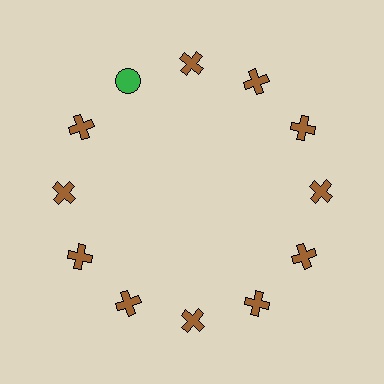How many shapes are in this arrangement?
There are 12 shapes arranged in a ring pattern.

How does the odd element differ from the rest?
It differs in both color (green instead of brown) and shape (circle instead of cross).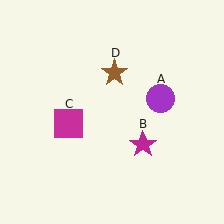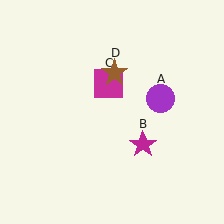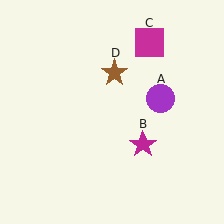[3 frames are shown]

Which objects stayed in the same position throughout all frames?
Purple circle (object A) and magenta star (object B) and brown star (object D) remained stationary.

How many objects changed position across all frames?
1 object changed position: magenta square (object C).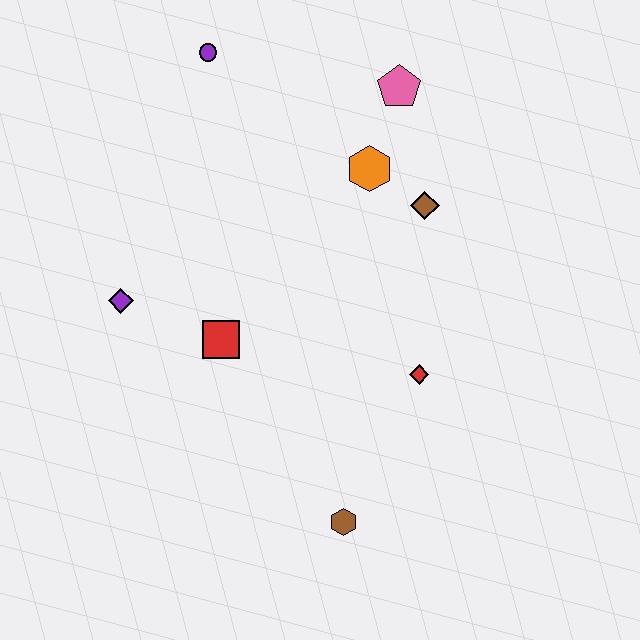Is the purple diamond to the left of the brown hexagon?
Yes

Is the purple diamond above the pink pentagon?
No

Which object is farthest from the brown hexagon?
The purple circle is farthest from the brown hexagon.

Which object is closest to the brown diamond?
The orange hexagon is closest to the brown diamond.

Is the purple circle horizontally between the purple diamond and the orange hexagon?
Yes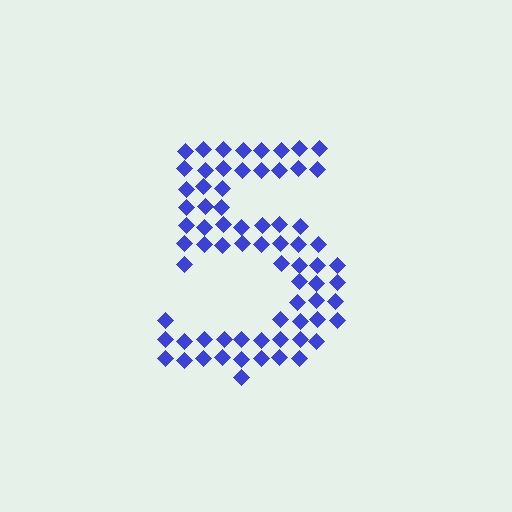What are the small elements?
The small elements are diamonds.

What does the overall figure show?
The overall figure shows the digit 5.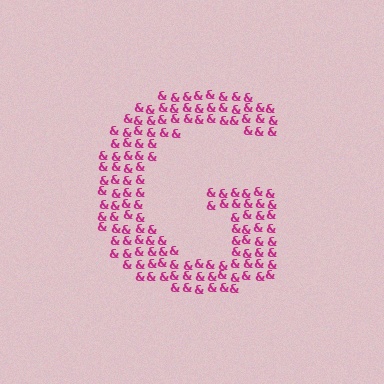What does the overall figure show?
The overall figure shows the letter G.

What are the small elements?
The small elements are ampersands.